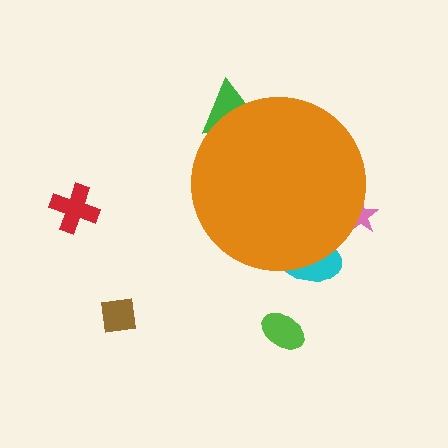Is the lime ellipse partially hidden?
No, the lime ellipse is fully visible.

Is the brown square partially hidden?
No, the brown square is fully visible.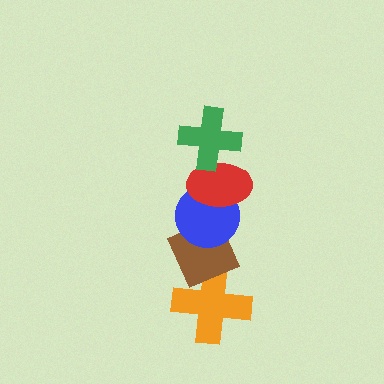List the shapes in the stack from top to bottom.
From top to bottom: the green cross, the red ellipse, the blue circle, the brown diamond, the orange cross.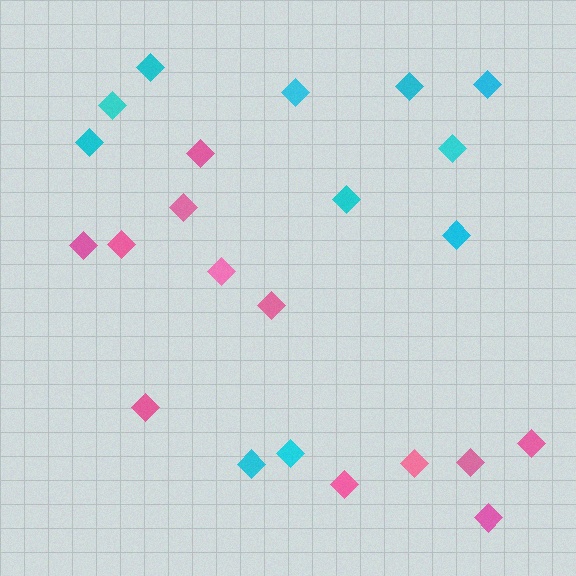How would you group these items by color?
There are 2 groups: one group of cyan diamonds (11) and one group of pink diamonds (12).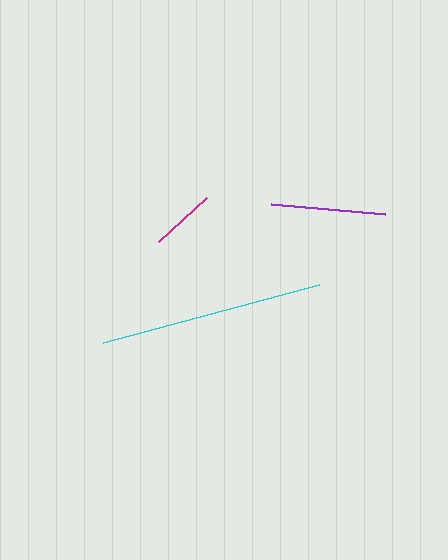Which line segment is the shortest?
The magenta line is the shortest at approximately 65 pixels.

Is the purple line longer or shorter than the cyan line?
The cyan line is longer than the purple line.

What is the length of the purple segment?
The purple segment is approximately 114 pixels long.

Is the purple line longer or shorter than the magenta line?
The purple line is longer than the magenta line.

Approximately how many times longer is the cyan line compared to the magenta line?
The cyan line is approximately 3.5 times the length of the magenta line.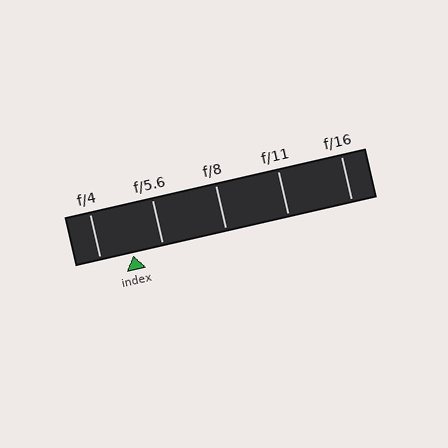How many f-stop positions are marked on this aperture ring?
There are 5 f-stop positions marked.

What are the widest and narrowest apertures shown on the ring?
The widest aperture shown is f/4 and the narrowest is f/16.